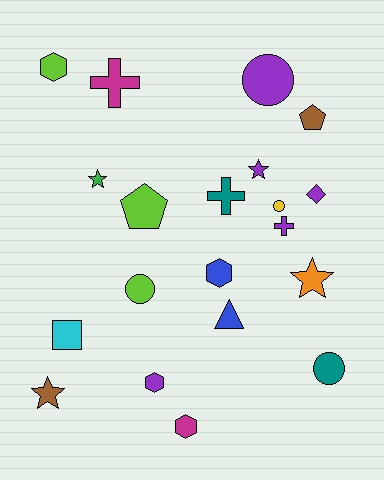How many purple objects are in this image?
There are 5 purple objects.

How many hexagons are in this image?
There are 4 hexagons.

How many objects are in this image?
There are 20 objects.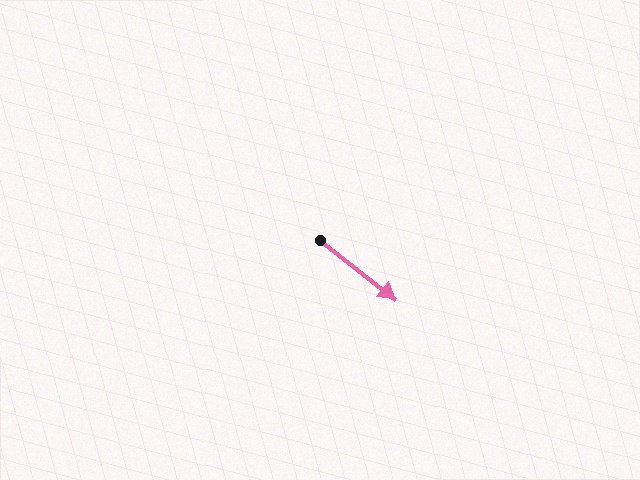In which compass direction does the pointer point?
Southeast.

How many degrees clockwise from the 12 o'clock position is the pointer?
Approximately 128 degrees.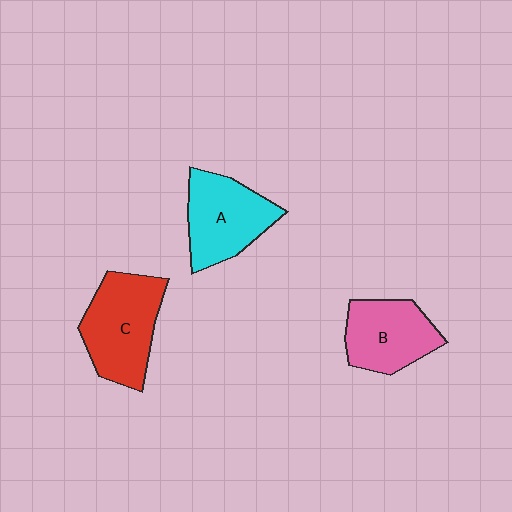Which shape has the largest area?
Shape C (red).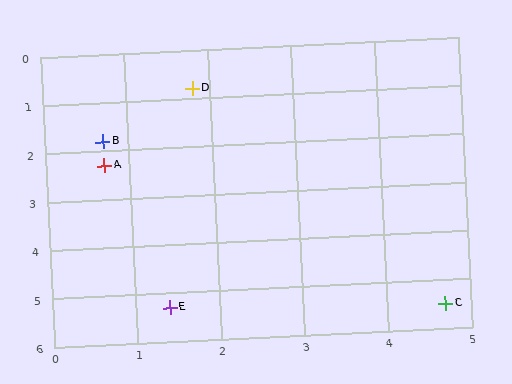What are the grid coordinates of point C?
Point C is at approximately (4.7, 5.5).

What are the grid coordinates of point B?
Point B is at approximately (0.7, 1.8).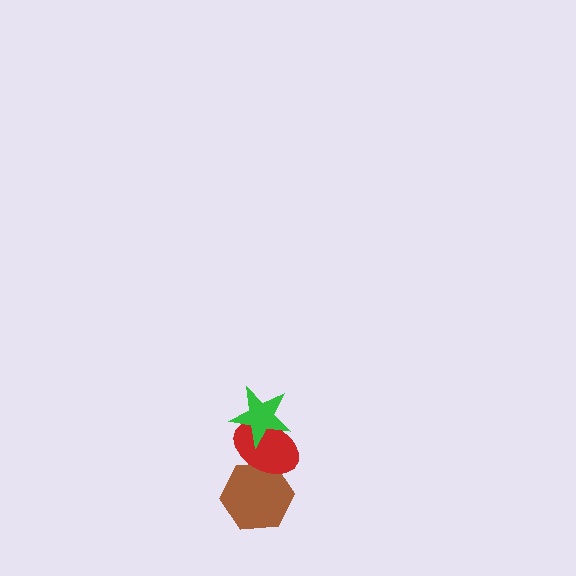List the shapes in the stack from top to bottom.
From top to bottom: the green star, the red ellipse, the brown hexagon.